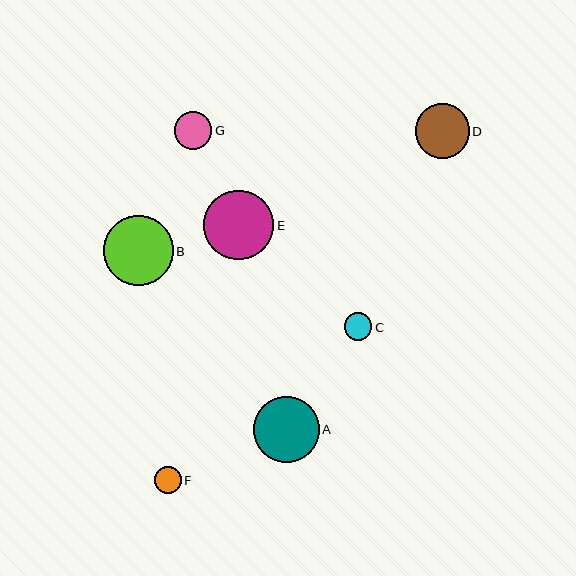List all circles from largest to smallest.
From largest to smallest: B, E, A, D, G, C, F.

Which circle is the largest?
Circle B is the largest with a size of approximately 70 pixels.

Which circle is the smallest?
Circle F is the smallest with a size of approximately 27 pixels.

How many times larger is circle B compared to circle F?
Circle B is approximately 2.6 times the size of circle F.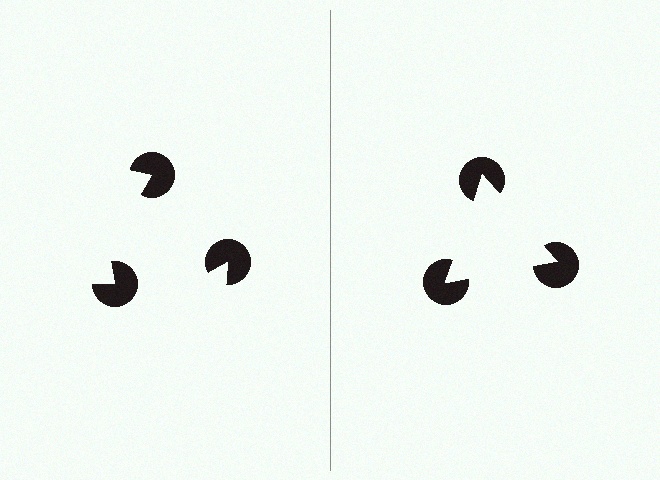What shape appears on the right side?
An illusory triangle.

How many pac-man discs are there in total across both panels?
6 — 3 on each side.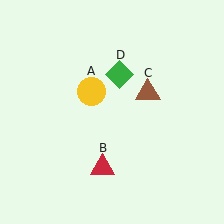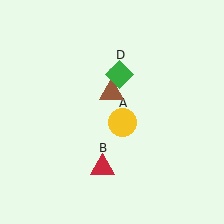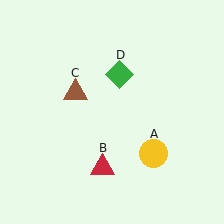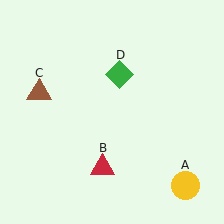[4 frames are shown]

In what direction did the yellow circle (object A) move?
The yellow circle (object A) moved down and to the right.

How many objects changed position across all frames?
2 objects changed position: yellow circle (object A), brown triangle (object C).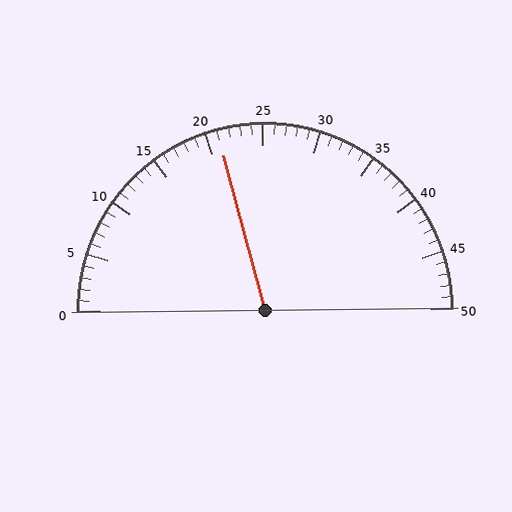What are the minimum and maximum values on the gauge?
The gauge ranges from 0 to 50.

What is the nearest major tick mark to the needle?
The nearest major tick mark is 20.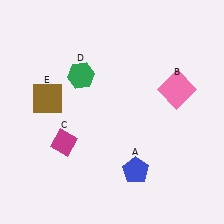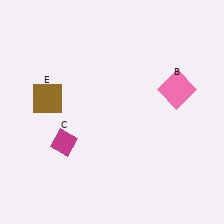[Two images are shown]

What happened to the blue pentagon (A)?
The blue pentagon (A) was removed in Image 2. It was in the bottom-right area of Image 1.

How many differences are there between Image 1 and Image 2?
There are 2 differences between the two images.